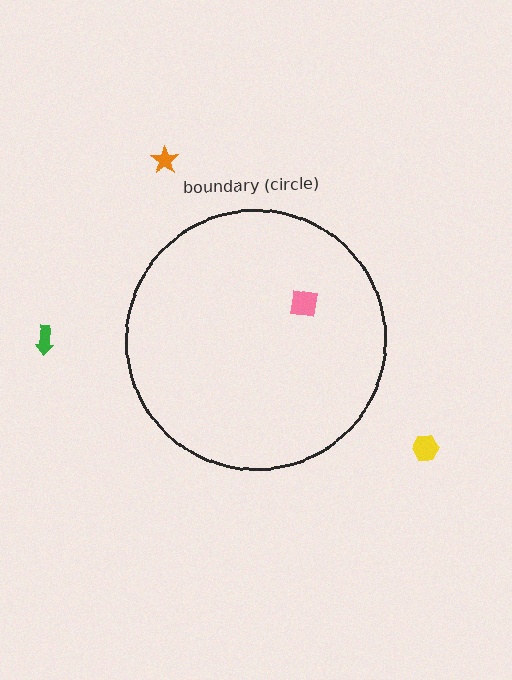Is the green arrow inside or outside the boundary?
Outside.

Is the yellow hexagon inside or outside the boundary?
Outside.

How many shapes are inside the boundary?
1 inside, 3 outside.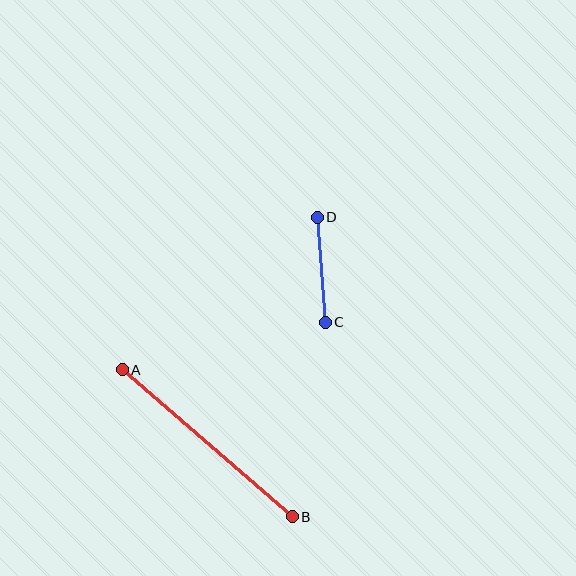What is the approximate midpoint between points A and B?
The midpoint is at approximately (207, 443) pixels.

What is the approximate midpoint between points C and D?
The midpoint is at approximately (321, 270) pixels.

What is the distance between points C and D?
The distance is approximately 105 pixels.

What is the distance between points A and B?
The distance is approximately 225 pixels.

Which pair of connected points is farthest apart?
Points A and B are farthest apart.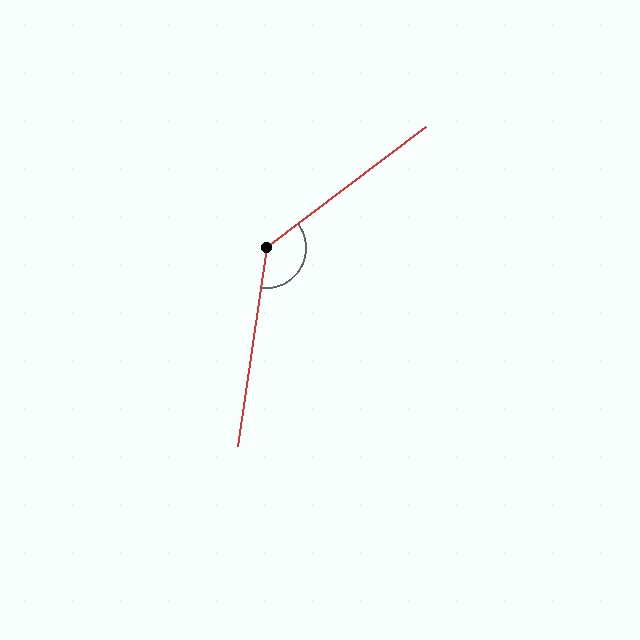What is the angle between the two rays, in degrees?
Approximately 135 degrees.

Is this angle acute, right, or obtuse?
It is obtuse.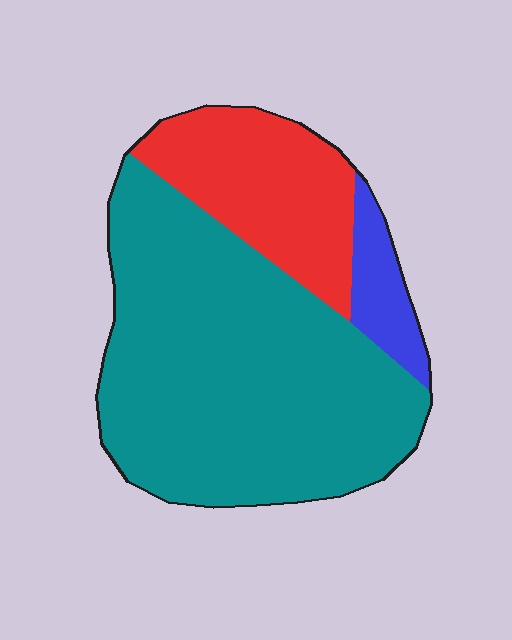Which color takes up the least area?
Blue, at roughly 10%.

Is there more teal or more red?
Teal.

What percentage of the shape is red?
Red covers 24% of the shape.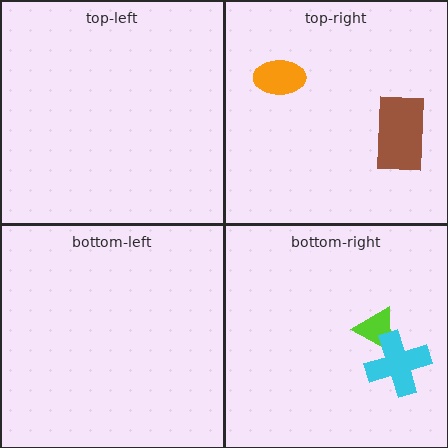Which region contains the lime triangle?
The bottom-right region.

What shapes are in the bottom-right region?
The lime triangle, the cyan cross.